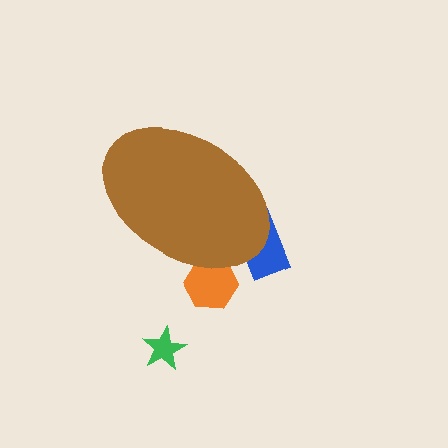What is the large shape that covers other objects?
A brown ellipse.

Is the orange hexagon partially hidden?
Yes, the orange hexagon is partially hidden behind the brown ellipse.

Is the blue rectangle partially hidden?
Yes, the blue rectangle is partially hidden behind the brown ellipse.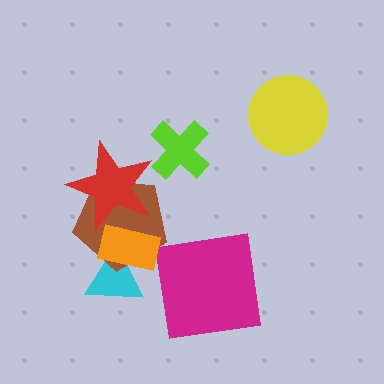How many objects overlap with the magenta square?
0 objects overlap with the magenta square.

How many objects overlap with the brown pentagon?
3 objects overlap with the brown pentagon.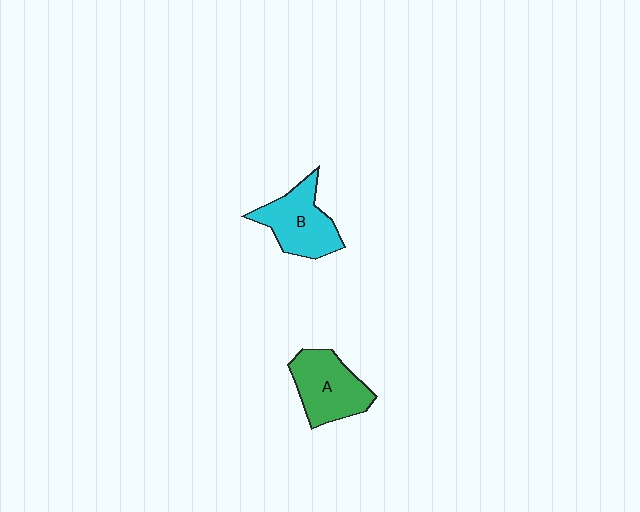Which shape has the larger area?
Shape A (green).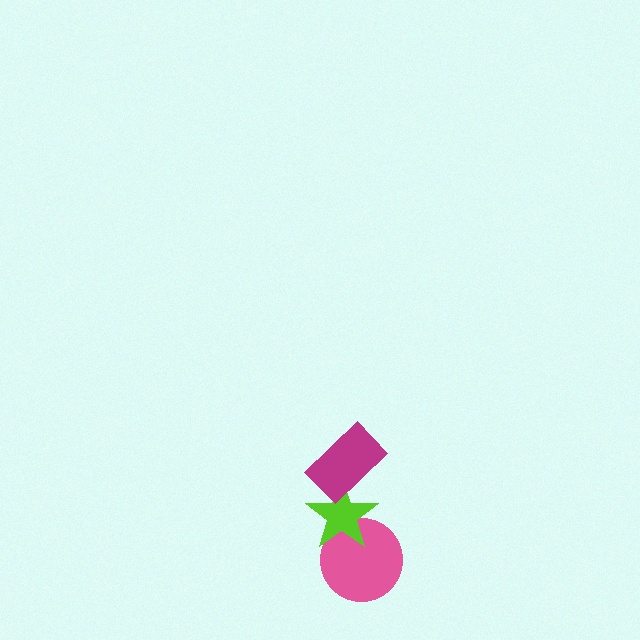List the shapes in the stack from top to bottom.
From top to bottom: the magenta rectangle, the lime star, the pink circle.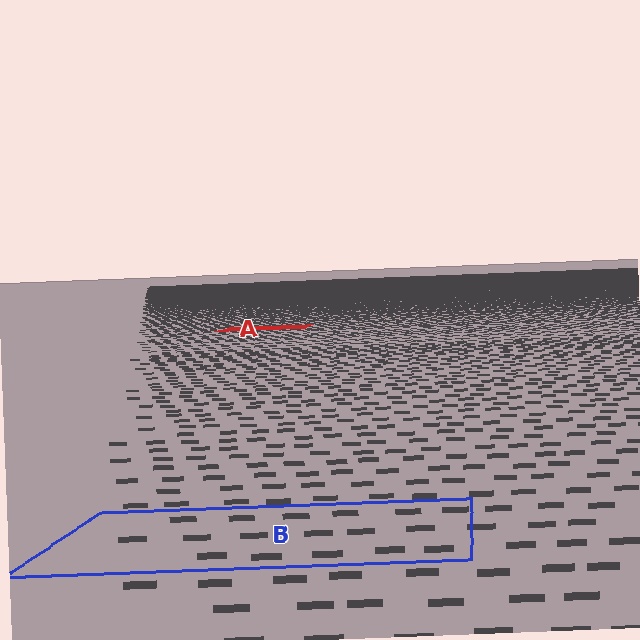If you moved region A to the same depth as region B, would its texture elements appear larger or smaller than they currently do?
They would appear larger. At a closer depth, the same texture elements are projected at a bigger on-screen size.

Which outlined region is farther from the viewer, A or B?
Region A is farther from the viewer — the texture elements inside it appear smaller and more densely packed.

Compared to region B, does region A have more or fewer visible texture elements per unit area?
Region A has more texture elements per unit area — they are packed more densely because it is farther away.